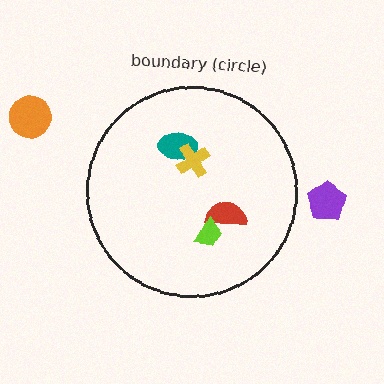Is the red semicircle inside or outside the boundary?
Inside.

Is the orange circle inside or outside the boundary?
Outside.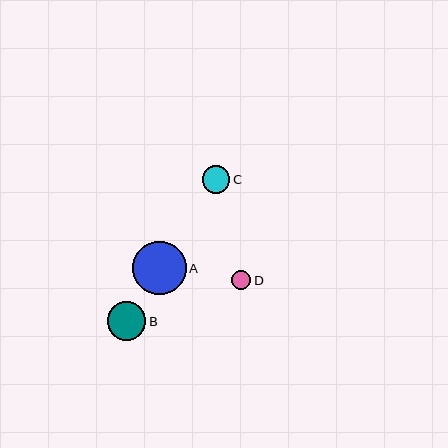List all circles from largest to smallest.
From largest to smallest: A, B, C, D.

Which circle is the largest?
Circle A is the largest with a size of approximately 54 pixels.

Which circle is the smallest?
Circle D is the smallest with a size of approximately 19 pixels.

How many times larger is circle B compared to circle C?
Circle B is approximately 1.4 times the size of circle C.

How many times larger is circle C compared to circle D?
Circle C is approximately 1.4 times the size of circle D.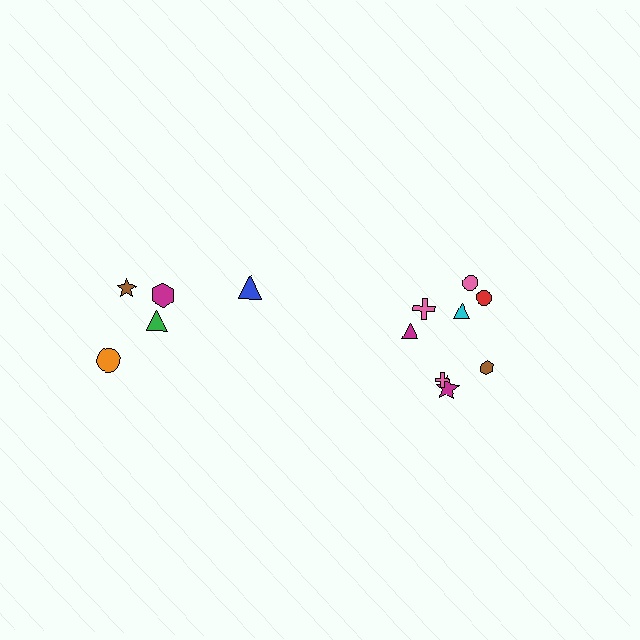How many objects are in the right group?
There are 8 objects.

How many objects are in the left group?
There are 5 objects.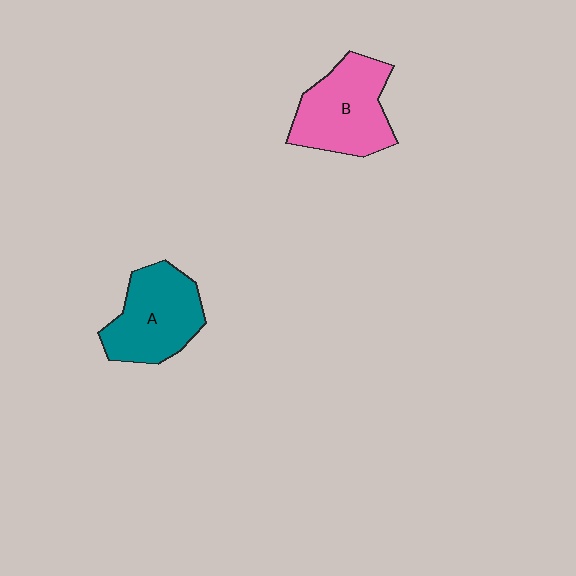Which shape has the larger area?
Shape B (pink).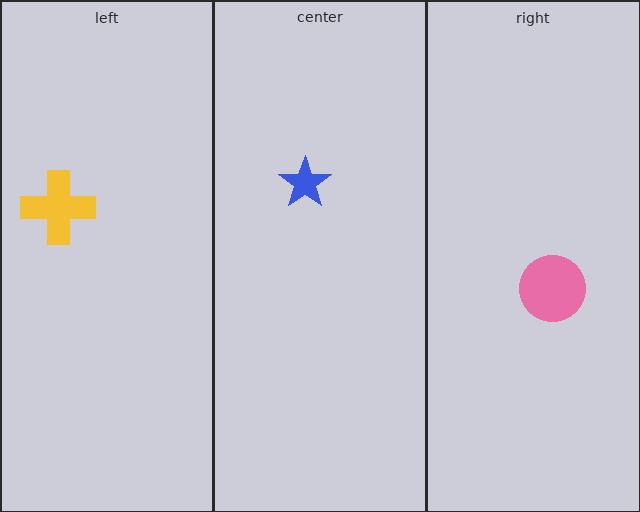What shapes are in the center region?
The blue star.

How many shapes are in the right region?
1.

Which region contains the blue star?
The center region.